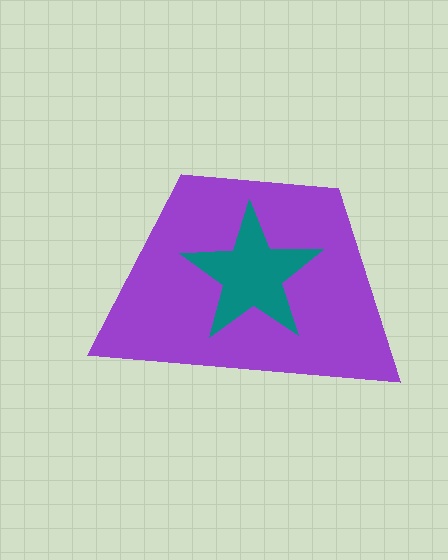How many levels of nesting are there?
2.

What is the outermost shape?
The purple trapezoid.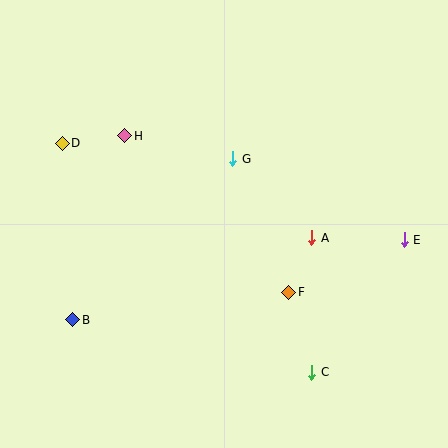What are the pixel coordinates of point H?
Point H is at (125, 136).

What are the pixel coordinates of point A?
Point A is at (312, 238).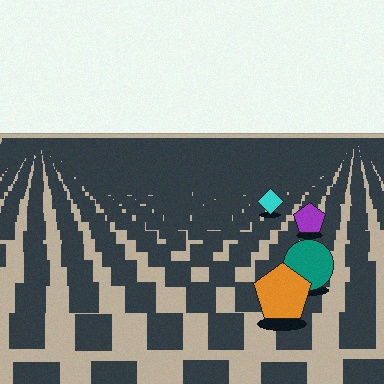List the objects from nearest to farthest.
From nearest to farthest: the orange pentagon, the teal circle, the purple pentagon, the cyan diamond.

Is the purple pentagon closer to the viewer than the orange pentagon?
No. The orange pentagon is closer — you can tell from the texture gradient: the ground texture is coarser near it.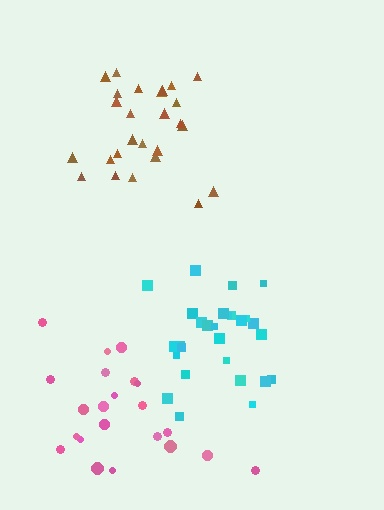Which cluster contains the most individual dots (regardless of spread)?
Cyan (28).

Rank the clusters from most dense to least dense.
cyan, brown, pink.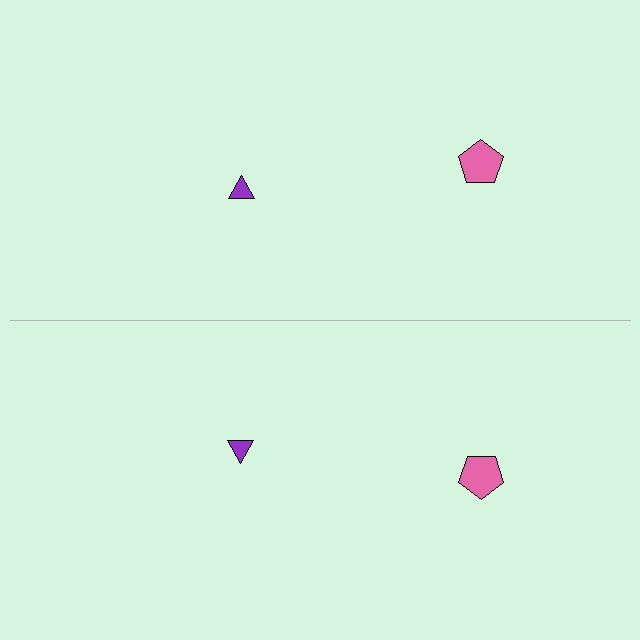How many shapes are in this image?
There are 4 shapes in this image.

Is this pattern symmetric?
Yes, this pattern has bilateral (reflection) symmetry.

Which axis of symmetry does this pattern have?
The pattern has a horizontal axis of symmetry running through the center of the image.